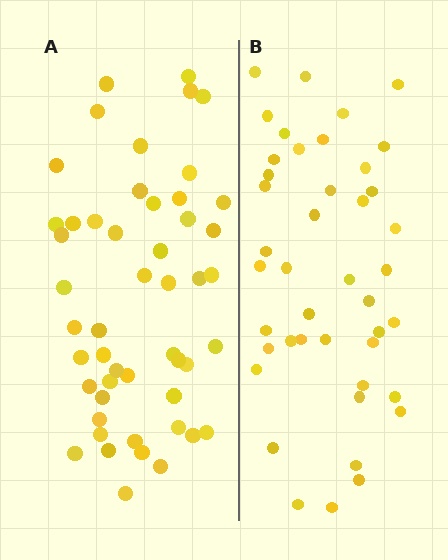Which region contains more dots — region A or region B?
Region A (the left region) has more dots.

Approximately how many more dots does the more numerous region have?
Region A has roughly 8 or so more dots than region B.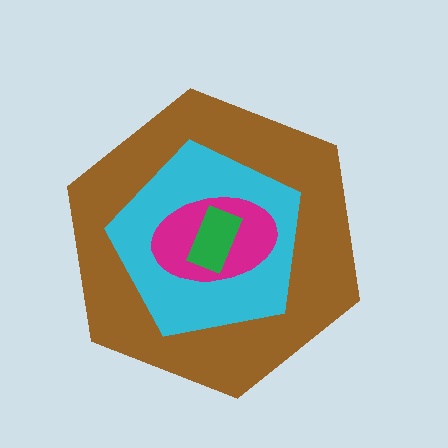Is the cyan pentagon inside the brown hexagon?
Yes.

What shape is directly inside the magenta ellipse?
The green rectangle.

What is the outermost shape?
The brown hexagon.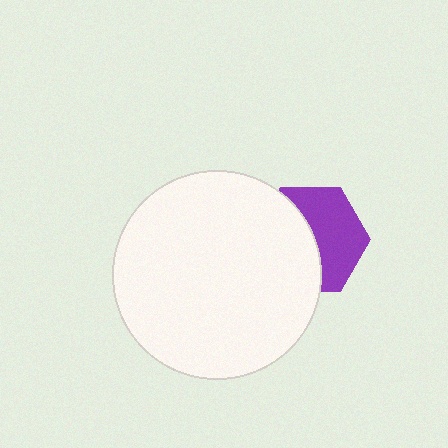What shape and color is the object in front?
The object in front is a white circle.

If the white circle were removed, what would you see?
You would see the complete purple hexagon.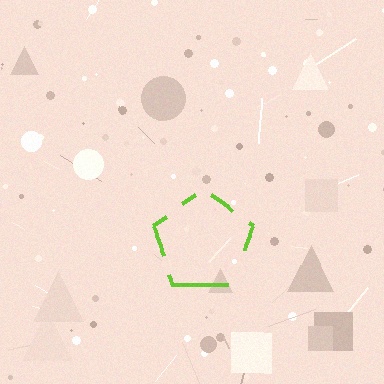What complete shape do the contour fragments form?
The contour fragments form a pentagon.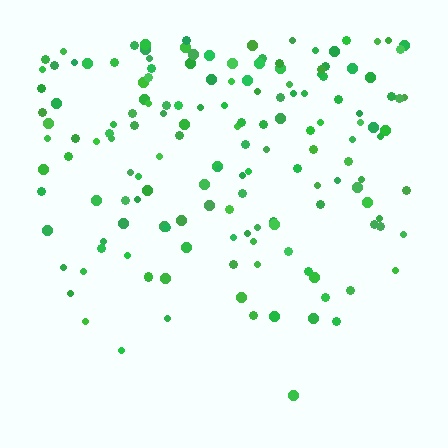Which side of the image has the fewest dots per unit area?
The bottom.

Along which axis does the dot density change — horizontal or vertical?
Vertical.